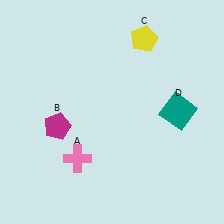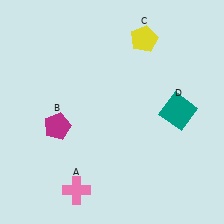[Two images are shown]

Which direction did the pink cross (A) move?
The pink cross (A) moved down.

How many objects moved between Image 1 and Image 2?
1 object moved between the two images.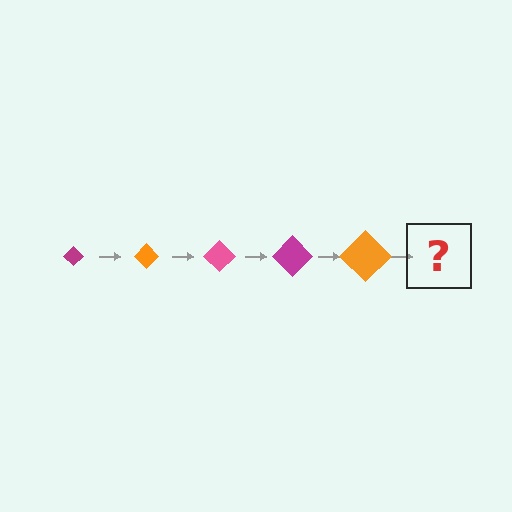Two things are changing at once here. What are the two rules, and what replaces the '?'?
The two rules are that the diamond grows larger each step and the color cycles through magenta, orange, and pink. The '?' should be a pink diamond, larger than the previous one.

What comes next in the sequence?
The next element should be a pink diamond, larger than the previous one.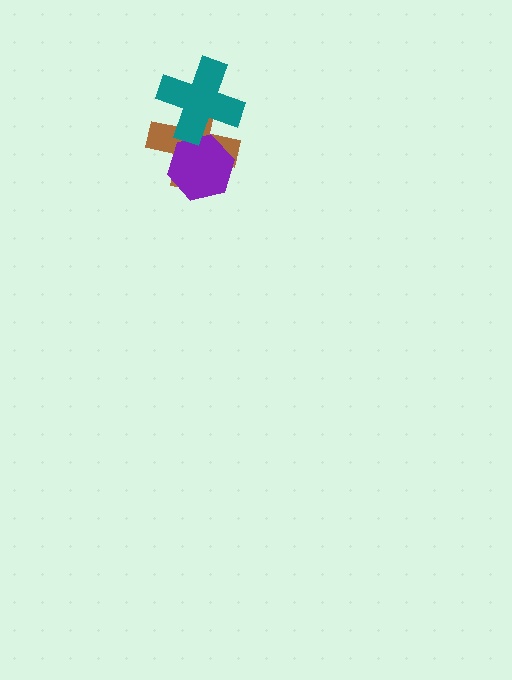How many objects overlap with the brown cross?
2 objects overlap with the brown cross.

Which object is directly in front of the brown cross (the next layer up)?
The purple hexagon is directly in front of the brown cross.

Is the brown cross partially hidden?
Yes, it is partially covered by another shape.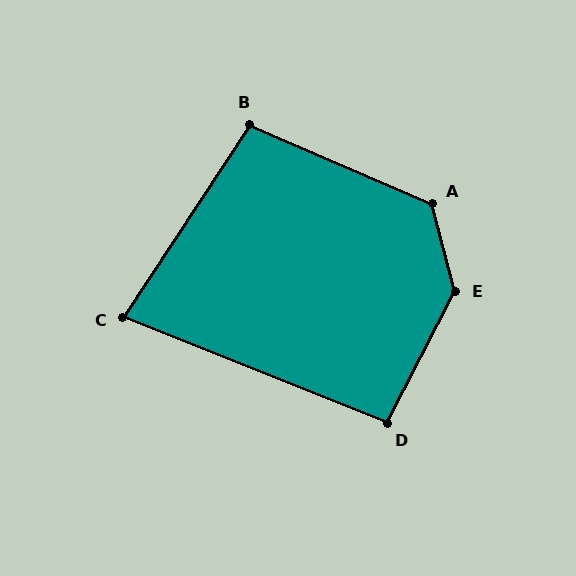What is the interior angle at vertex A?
Approximately 128 degrees (obtuse).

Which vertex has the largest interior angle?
E, at approximately 138 degrees.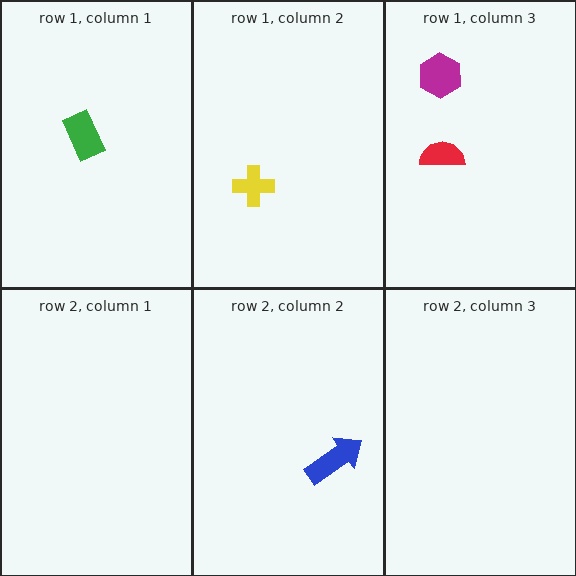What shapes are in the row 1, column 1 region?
The green rectangle.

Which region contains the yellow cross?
The row 1, column 2 region.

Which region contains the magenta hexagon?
The row 1, column 3 region.